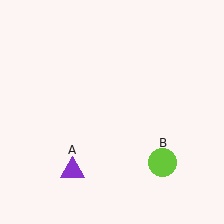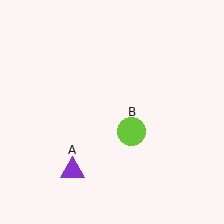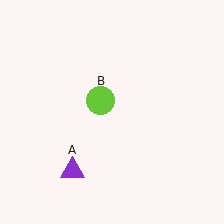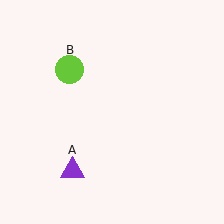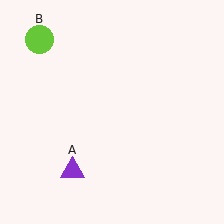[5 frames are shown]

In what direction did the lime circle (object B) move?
The lime circle (object B) moved up and to the left.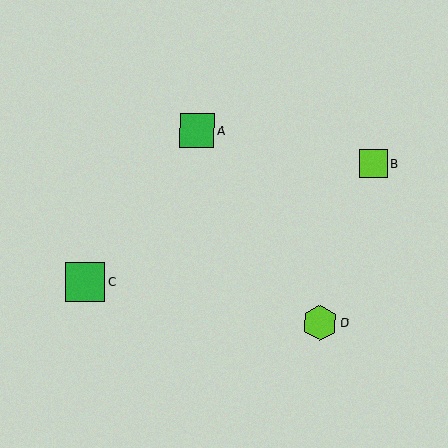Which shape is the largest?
The green square (labeled C) is the largest.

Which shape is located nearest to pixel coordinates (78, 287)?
The green square (labeled C) at (85, 283) is nearest to that location.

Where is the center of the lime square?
The center of the lime square is at (374, 163).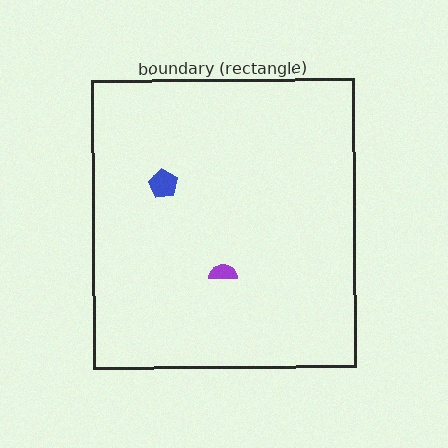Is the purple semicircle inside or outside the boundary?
Inside.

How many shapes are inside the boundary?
2 inside, 0 outside.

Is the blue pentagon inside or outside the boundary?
Inside.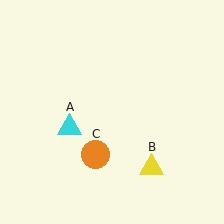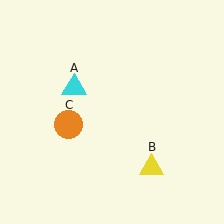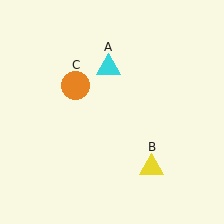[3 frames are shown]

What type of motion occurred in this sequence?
The cyan triangle (object A), orange circle (object C) rotated clockwise around the center of the scene.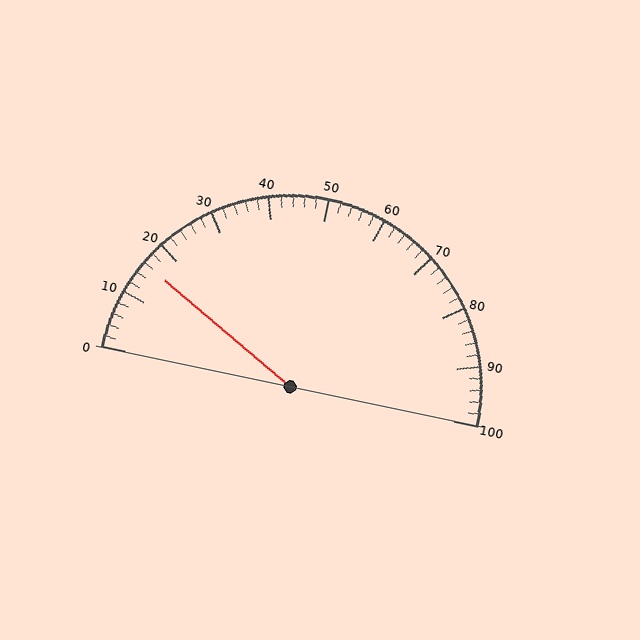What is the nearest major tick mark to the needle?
The nearest major tick mark is 20.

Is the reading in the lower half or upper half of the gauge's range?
The reading is in the lower half of the range (0 to 100).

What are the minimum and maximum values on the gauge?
The gauge ranges from 0 to 100.